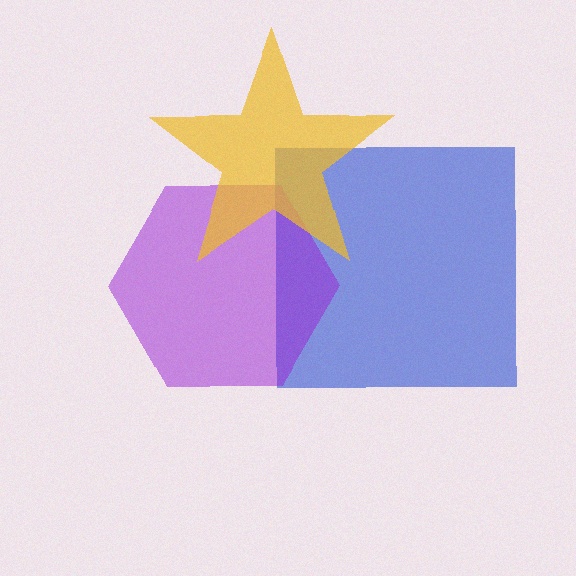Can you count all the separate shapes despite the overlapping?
Yes, there are 3 separate shapes.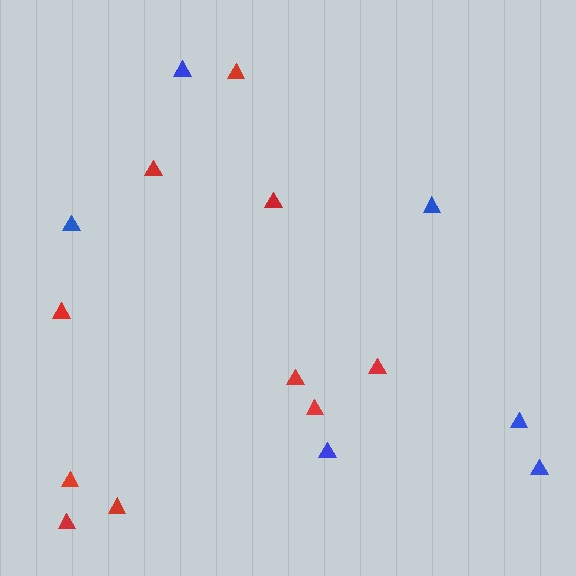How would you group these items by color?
There are 2 groups: one group of blue triangles (6) and one group of red triangles (10).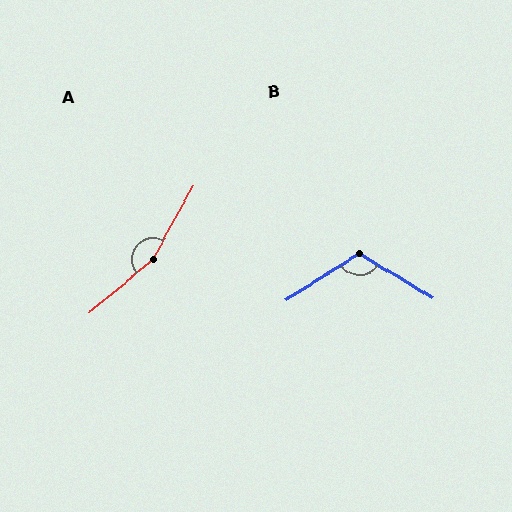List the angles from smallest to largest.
B (116°), A (159°).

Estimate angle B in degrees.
Approximately 116 degrees.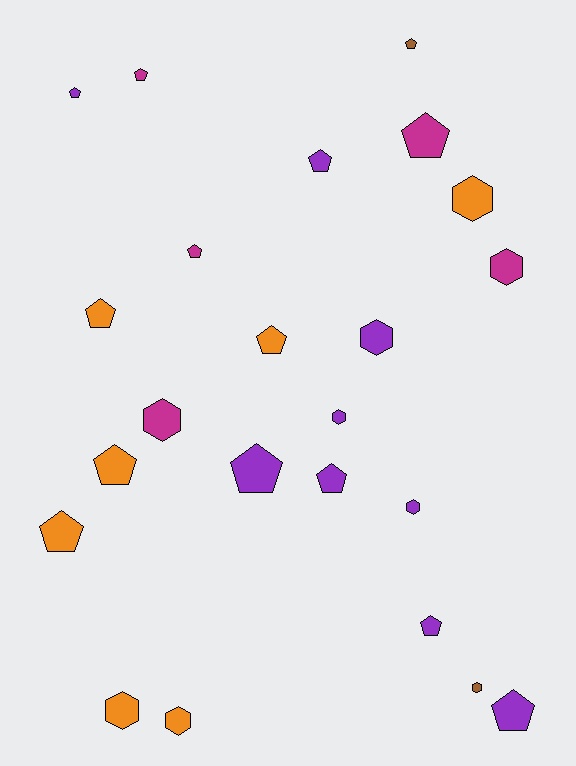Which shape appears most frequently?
Pentagon, with 14 objects.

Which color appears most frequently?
Purple, with 9 objects.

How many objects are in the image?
There are 23 objects.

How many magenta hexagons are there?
There are 2 magenta hexagons.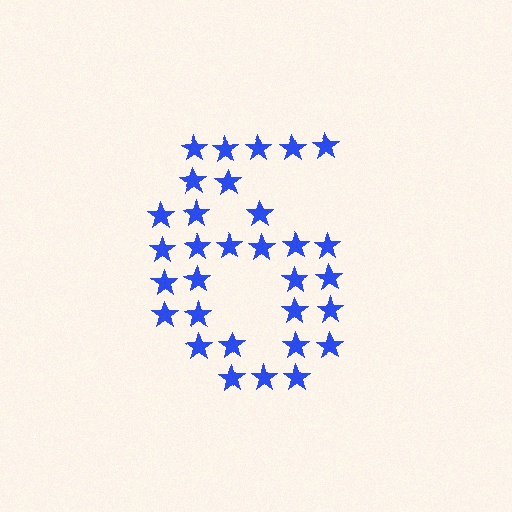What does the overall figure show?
The overall figure shows the digit 6.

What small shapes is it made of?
It is made of small stars.